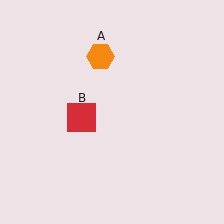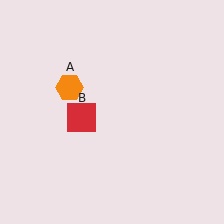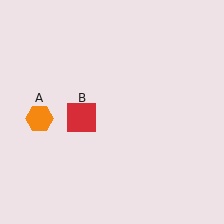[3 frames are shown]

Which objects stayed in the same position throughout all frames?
Red square (object B) remained stationary.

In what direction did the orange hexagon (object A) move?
The orange hexagon (object A) moved down and to the left.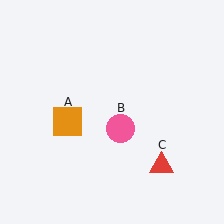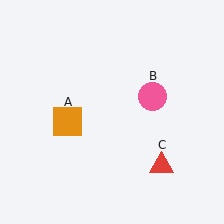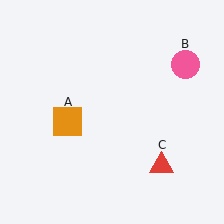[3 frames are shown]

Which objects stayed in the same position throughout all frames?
Orange square (object A) and red triangle (object C) remained stationary.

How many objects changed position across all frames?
1 object changed position: pink circle (object B).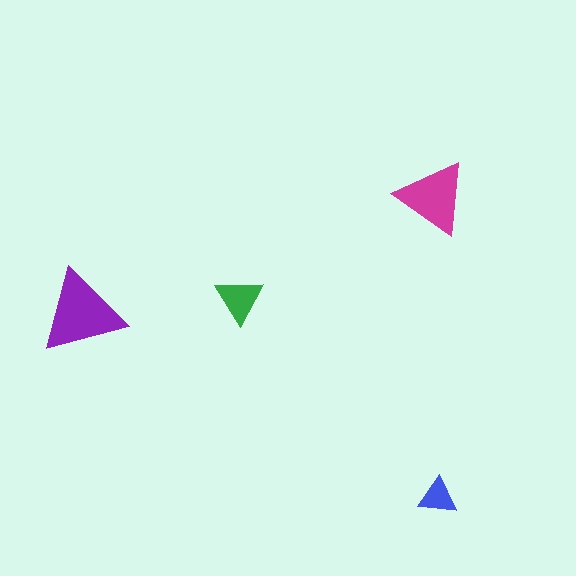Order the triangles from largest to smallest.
the purple one, the magenta one, the green one, the blue one.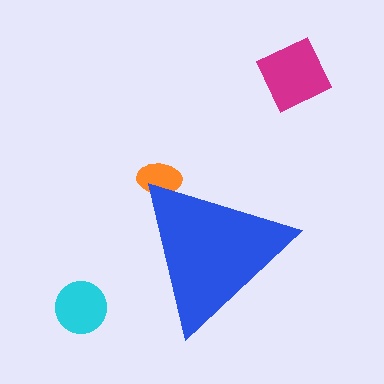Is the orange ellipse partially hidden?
Yes, the orange ellipse is partially hidden behind the blue triangle.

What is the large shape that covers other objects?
A blue triangle.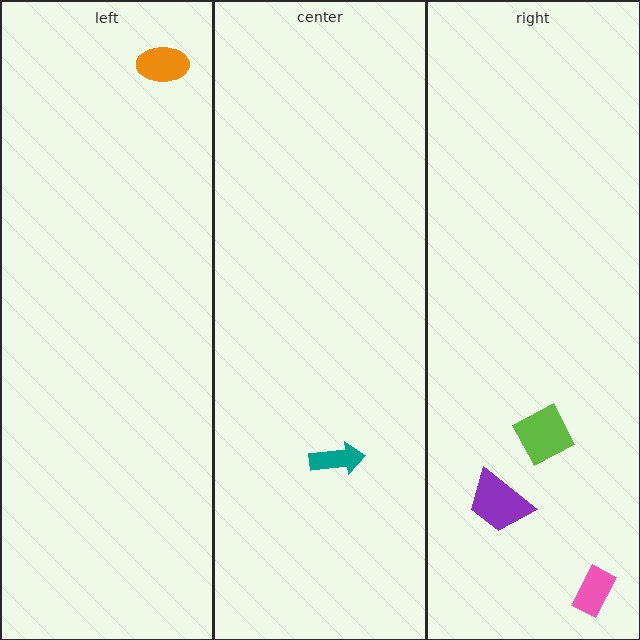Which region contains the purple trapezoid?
The right region.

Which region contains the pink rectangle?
The right region.